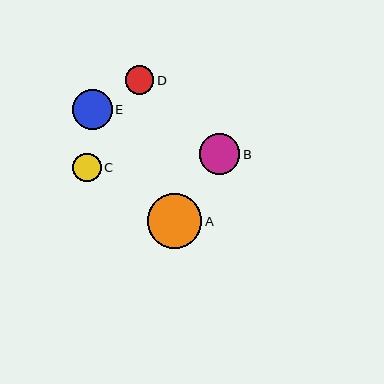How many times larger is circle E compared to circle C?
Circle E is approximately 1.4 times the size of circle C.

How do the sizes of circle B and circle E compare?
Circle B and circle E are approximately the same size.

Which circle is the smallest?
Circle C is the smallest with a size of approximately 28 pixels.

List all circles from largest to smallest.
From largest to smallest: A, B, E, D, C.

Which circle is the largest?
Circle A is the largest with a size of approximately 55 pixels.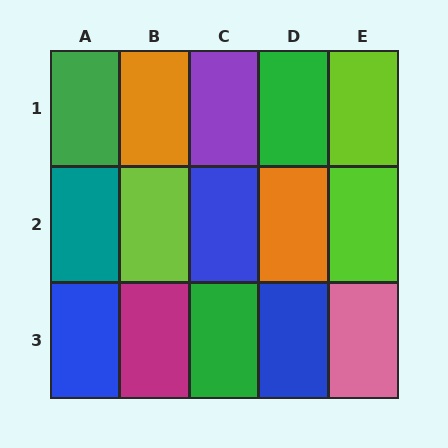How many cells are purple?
1 cell is purple.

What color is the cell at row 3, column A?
Blue.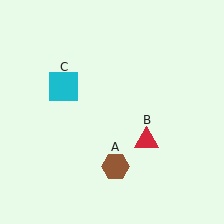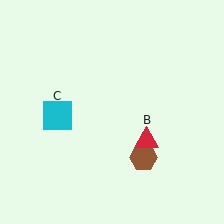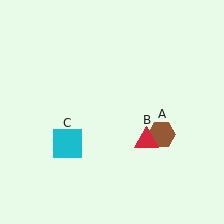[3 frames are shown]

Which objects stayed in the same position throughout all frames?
Red triangle (object B) remained stationary.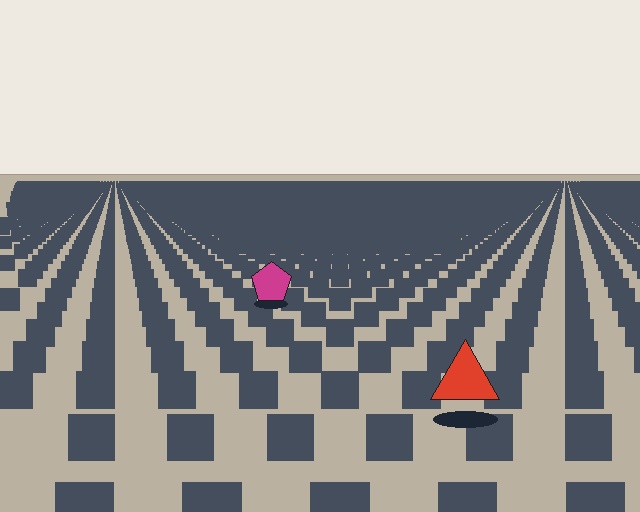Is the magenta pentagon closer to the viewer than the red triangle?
No. The red triangle is closer — you can tell from the texture gradient: the ground texture is coarser near it.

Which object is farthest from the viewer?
The magenta pentagon is farthest from the viewer. It appears smaller and the ground texture around it is denser.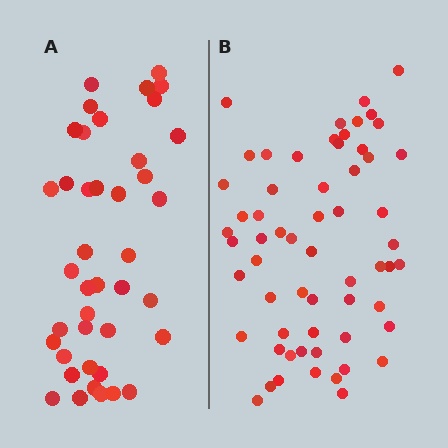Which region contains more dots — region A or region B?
Region B (the right region) has more dots.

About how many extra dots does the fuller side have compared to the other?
Region B has approximately 20 more dots than region A.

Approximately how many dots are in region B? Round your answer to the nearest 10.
About 60 dots.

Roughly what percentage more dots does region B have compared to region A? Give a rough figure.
About 45% more.